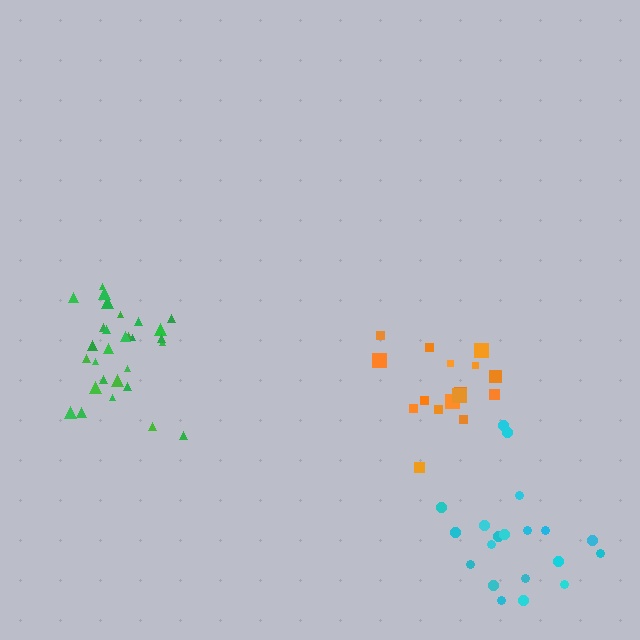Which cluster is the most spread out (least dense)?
Cyan.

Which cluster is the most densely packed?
Green.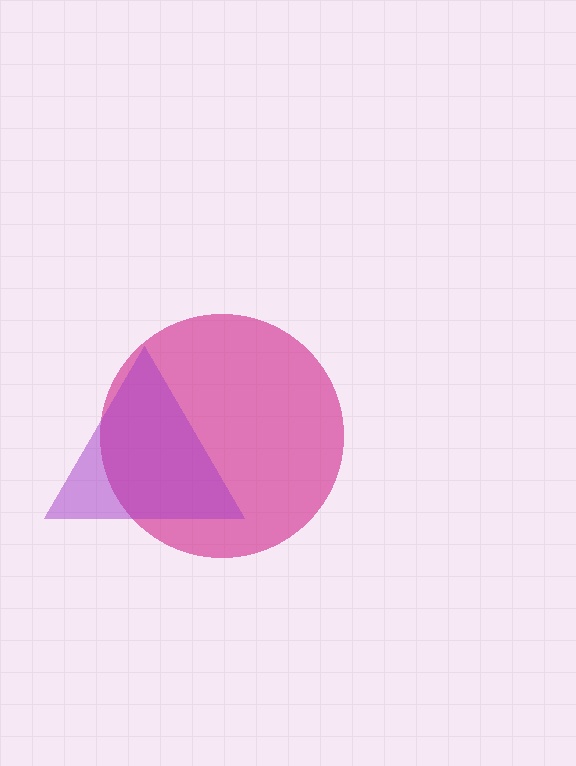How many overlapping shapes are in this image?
There are 2 overlapping shapes in the image.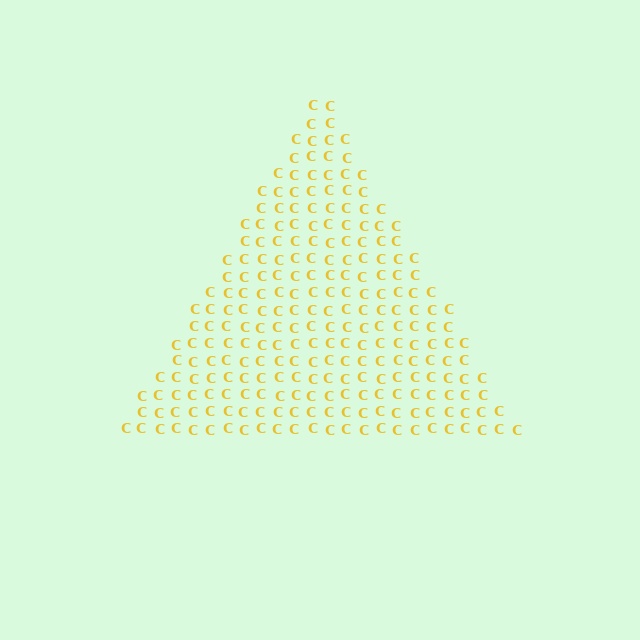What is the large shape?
The large shape is a triangle.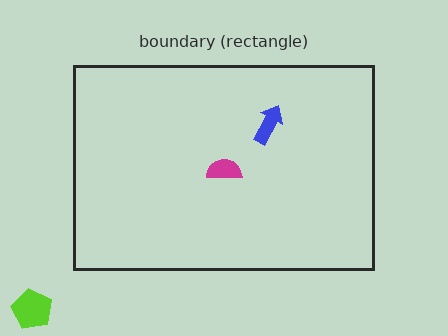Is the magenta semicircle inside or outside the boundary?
Inside.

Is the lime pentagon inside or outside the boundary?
Outside.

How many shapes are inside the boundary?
2 inside, 1 outside.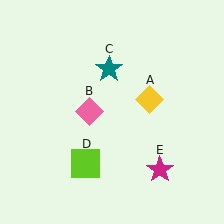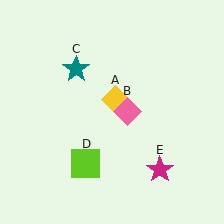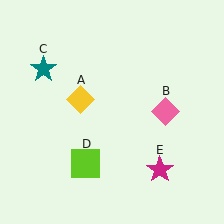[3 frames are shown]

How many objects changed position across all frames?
3 objects changed position: yellow diamond (object A), pink diamond (object B), teal star (object C).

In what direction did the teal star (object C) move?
The teal star (object C) moved left.